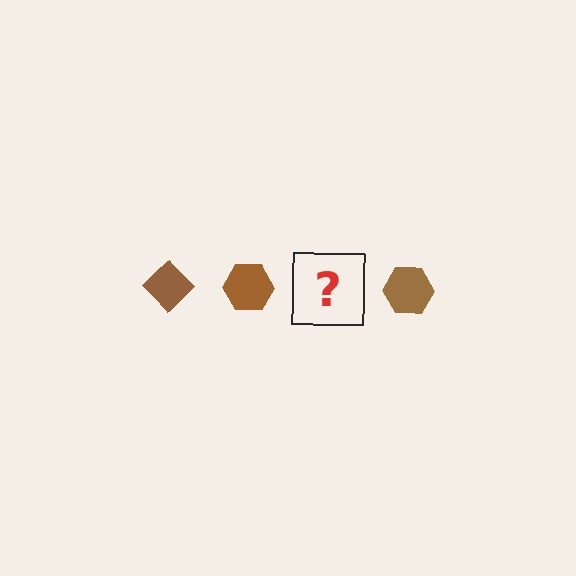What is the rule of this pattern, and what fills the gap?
The rule is that the pattern cycles through diamond, hexagon shapes in brown. The gap should be filled with a brown diamond.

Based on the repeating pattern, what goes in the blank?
The blank should be a brown diamond.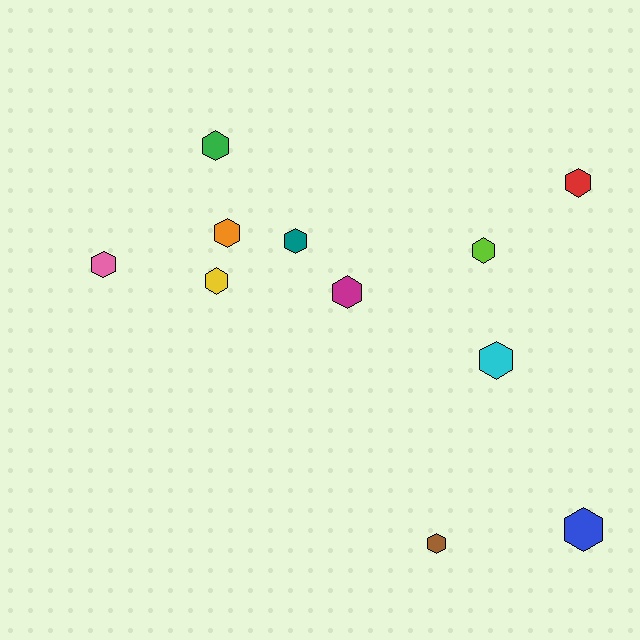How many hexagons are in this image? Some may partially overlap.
There are 11 hexagons.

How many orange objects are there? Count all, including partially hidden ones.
There is 1 orange object.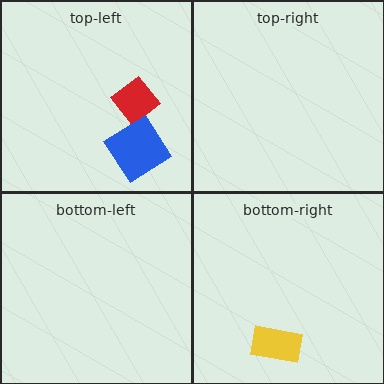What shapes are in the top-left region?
The red diamond, the blue diamond.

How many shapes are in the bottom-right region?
1.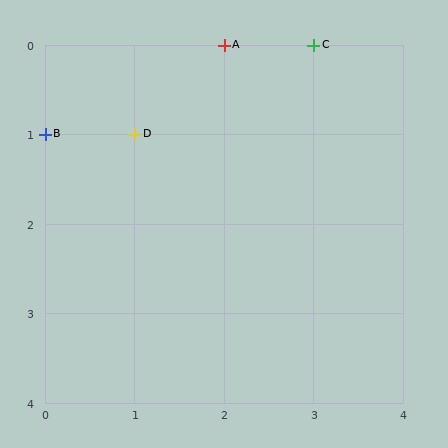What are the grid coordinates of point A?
Point A is at grid coordinates (2, 0).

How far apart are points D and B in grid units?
Points D and B are 1 column apart.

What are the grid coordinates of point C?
Point C is at grid coordinates (3, 0).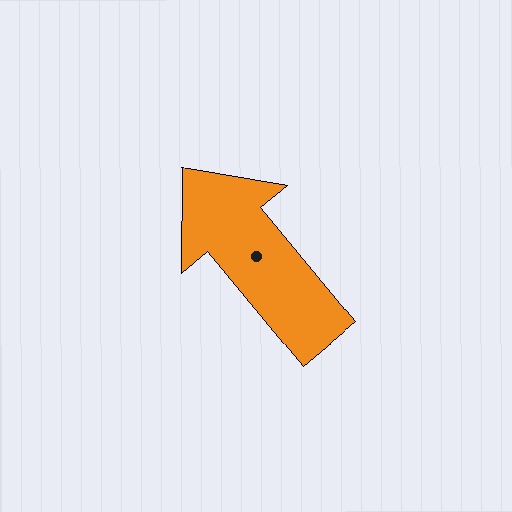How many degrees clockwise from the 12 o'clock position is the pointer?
Approximately 320 degrees.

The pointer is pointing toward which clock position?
Roughly 11 o'clock.